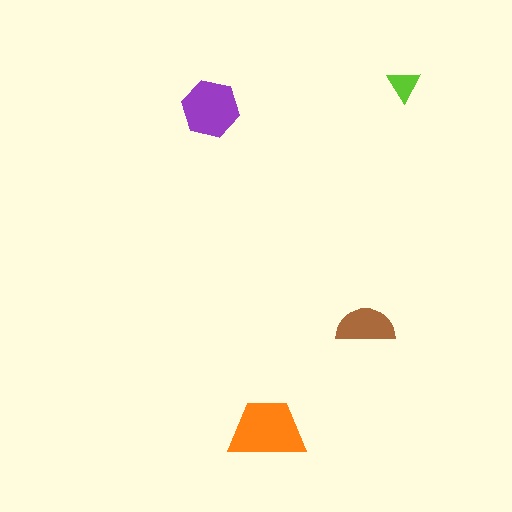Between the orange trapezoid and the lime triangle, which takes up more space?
The orange trapezoid.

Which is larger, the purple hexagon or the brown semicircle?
The purple hexagon.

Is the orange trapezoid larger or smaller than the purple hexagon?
Larger.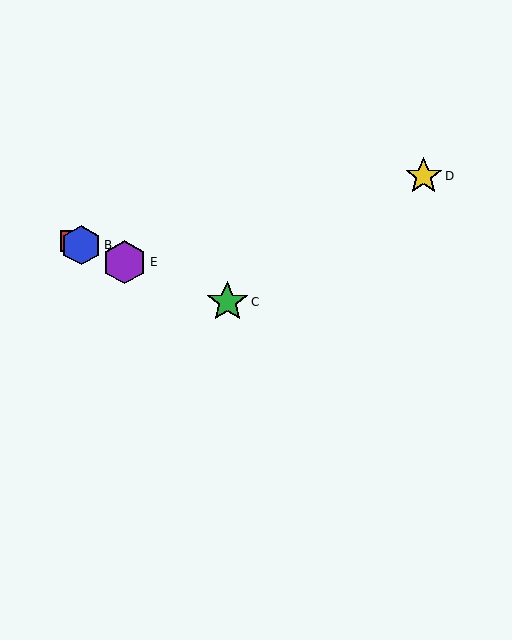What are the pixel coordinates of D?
Object D is at (424, 176).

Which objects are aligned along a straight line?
Objects A, B, C, E are aligned along a straight line.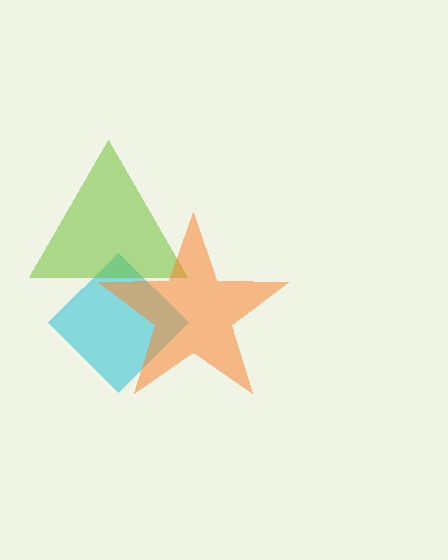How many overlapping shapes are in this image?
There are 3 overlapping shapes in the image.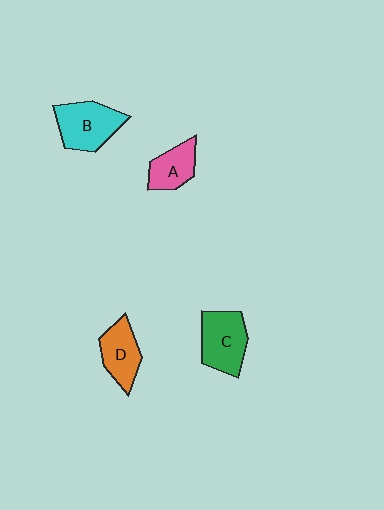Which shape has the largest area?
Shape B (cyan).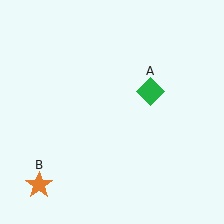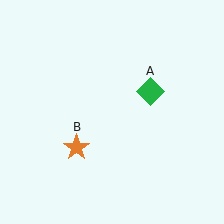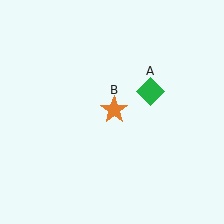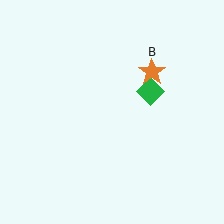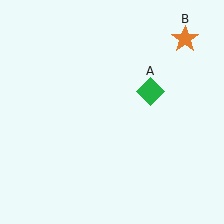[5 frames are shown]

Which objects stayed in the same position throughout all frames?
Green diamond (object A) remained stationary.